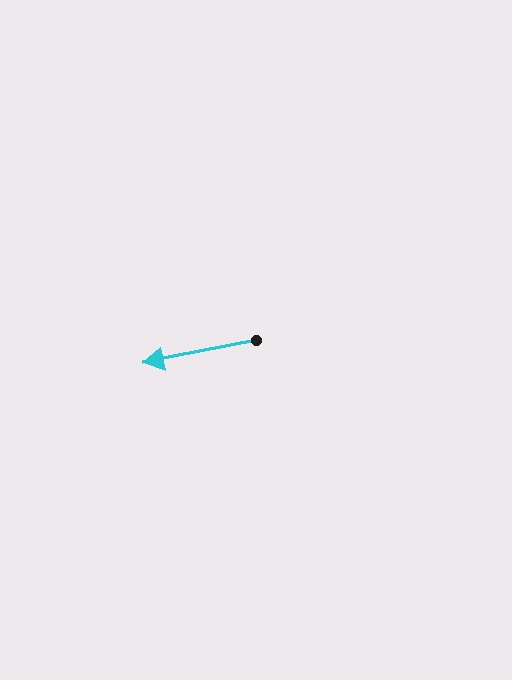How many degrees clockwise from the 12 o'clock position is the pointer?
Approximately 259 degrees.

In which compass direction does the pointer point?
West.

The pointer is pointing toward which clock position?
Roughly 9 o'clock.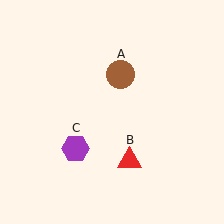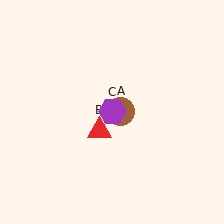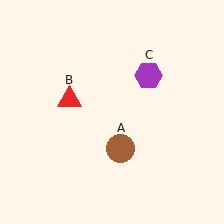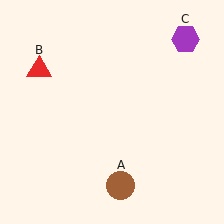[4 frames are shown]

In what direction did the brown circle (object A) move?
The brown circle (object A) moved down.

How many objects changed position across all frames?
3 objects changed position: brown circle (object A), red triangle (object B), purple hexagon (object C).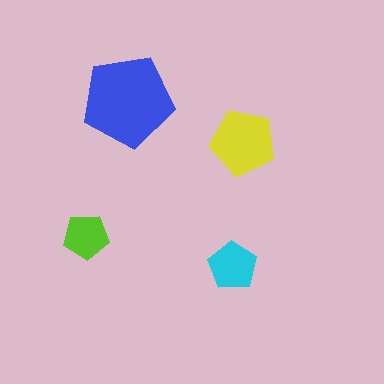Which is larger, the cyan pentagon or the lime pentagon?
The cyan one.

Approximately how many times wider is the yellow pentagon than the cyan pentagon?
About 1.5 times wider.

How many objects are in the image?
There are 4 objects in the image.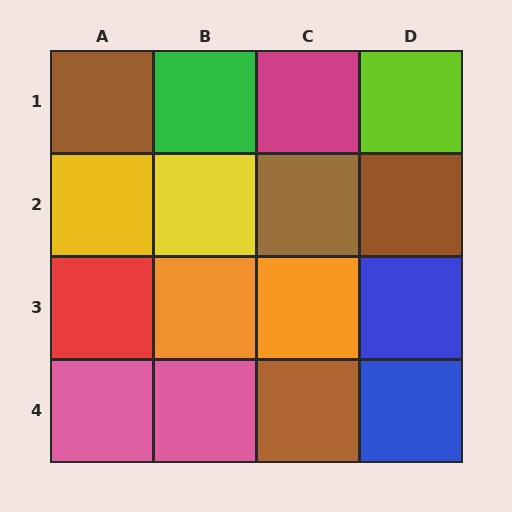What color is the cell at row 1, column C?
Magenta.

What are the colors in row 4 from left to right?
Pink, pink, brown, blue.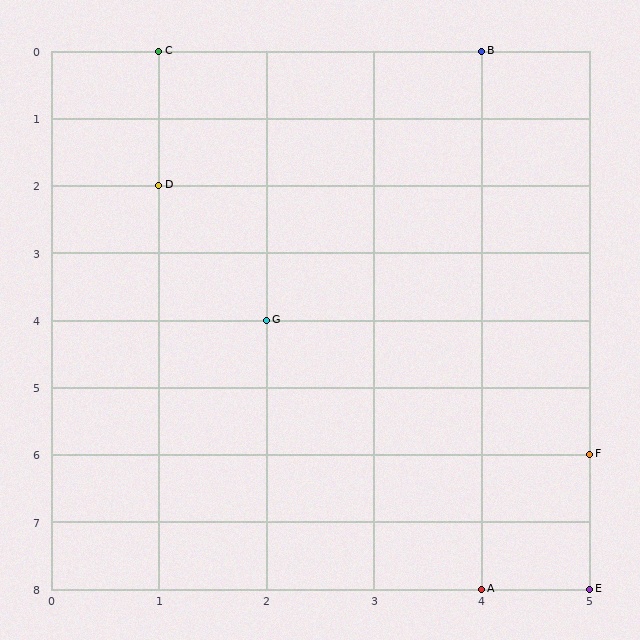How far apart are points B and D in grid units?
Points B and D are 3 columns and 2 rows apart (about 3.6 grid units diagonally).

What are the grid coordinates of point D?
Point D is at grid coordinates (1, 2).